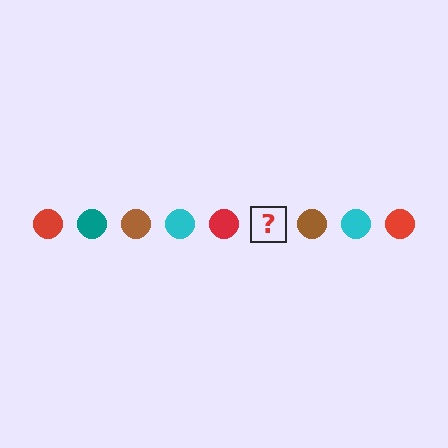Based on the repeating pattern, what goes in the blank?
The blank should be a teal circle.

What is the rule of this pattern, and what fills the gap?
The rule is that the pattern cycles through red, teal, brown, cyan circles. The gap should be filled with a teal circle.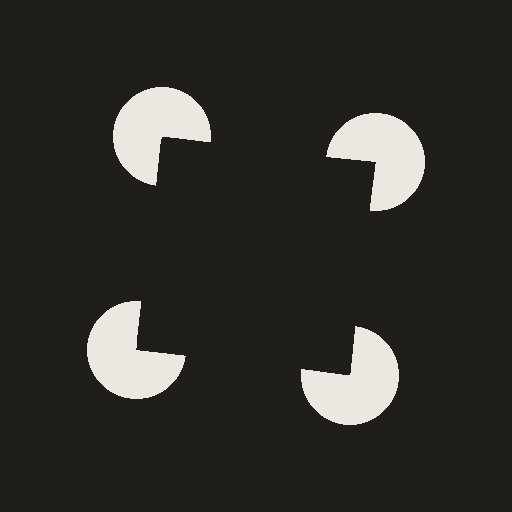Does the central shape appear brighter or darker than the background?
It typically appears slightly darker than the background, even though no actual brightness change is drawn.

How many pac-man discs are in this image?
There are 4 — one at each vertex of the illusory square.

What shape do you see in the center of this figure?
An illusory square — its edges are inferred from the aligned wedge cuts in the pac-man discs, not physically drawn.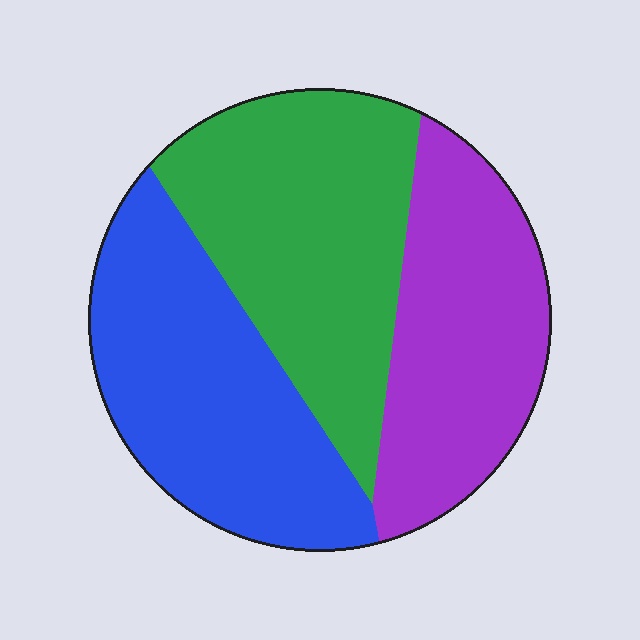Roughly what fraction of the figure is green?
Green takes up about three eighths (3/8) of the figure.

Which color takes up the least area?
Purple, at roughly 30%.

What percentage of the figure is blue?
Blue takes up about one third (1/3) of the figure.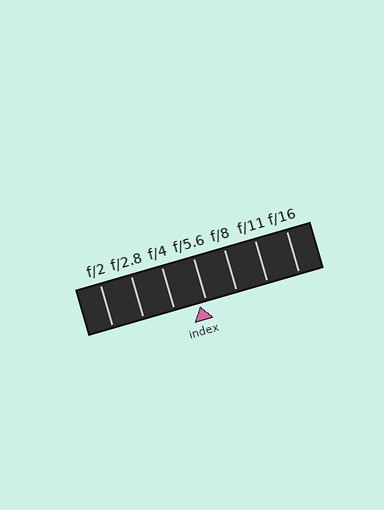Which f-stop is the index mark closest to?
The index mark is closest to f/5.6.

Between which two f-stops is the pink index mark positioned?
The index mark is between f/4 and f/5.6.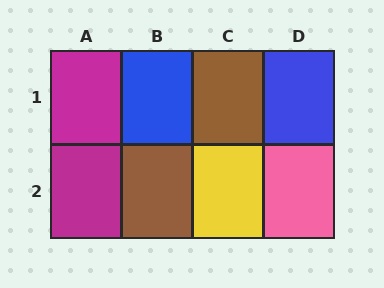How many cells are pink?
1 cell is pink.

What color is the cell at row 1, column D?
Blue.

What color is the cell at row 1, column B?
Blue.